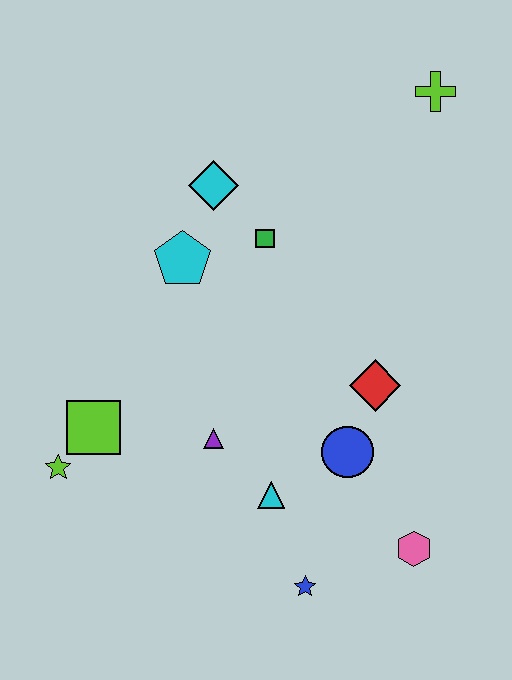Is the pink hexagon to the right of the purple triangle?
Yes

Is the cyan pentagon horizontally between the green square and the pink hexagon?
No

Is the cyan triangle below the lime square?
Yes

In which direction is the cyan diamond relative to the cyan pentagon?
The cyan diamond is above the cyan pentagon.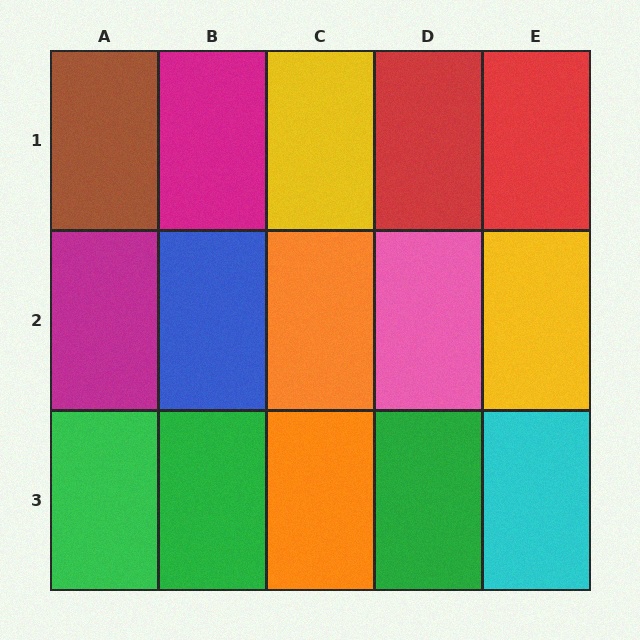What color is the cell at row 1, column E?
Red.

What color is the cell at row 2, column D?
Pink.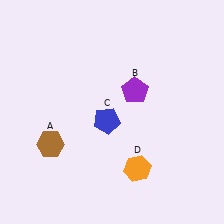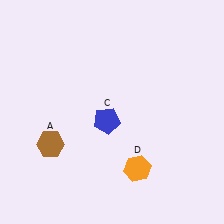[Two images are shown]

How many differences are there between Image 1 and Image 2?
There is 1 difference between the two images.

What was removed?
The purple pentagon (B) was removed in Image 2.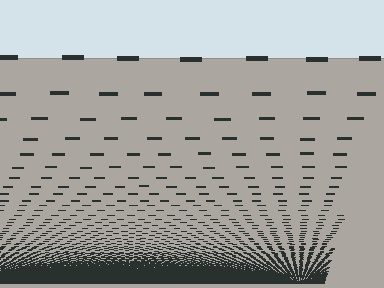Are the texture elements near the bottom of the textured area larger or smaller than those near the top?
Smaller. The gradient is inverted — elements near the bottom are smaller and denser.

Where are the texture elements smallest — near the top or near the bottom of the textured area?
Near the bottom.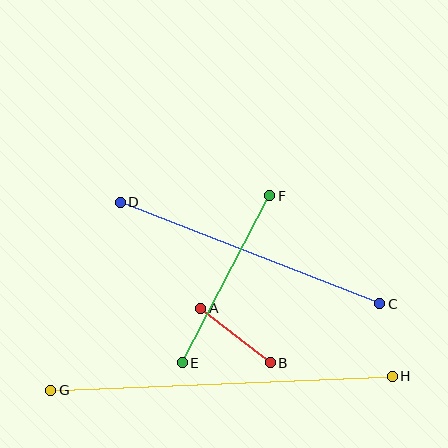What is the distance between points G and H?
The distance is approximately 342 pixels.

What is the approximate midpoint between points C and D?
The midpoint is at approximately (250, 253) pixels.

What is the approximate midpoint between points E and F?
The midpoint is at approximately (226, 279) pixels.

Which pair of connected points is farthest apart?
Points G and H are farthest apart.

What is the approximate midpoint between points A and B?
The midpoint is at approximately (235, 335) pixels.